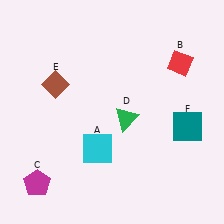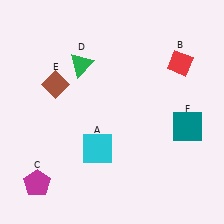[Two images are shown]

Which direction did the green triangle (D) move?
The green triangle (D) moved up.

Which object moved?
The green triangle (D) moved up.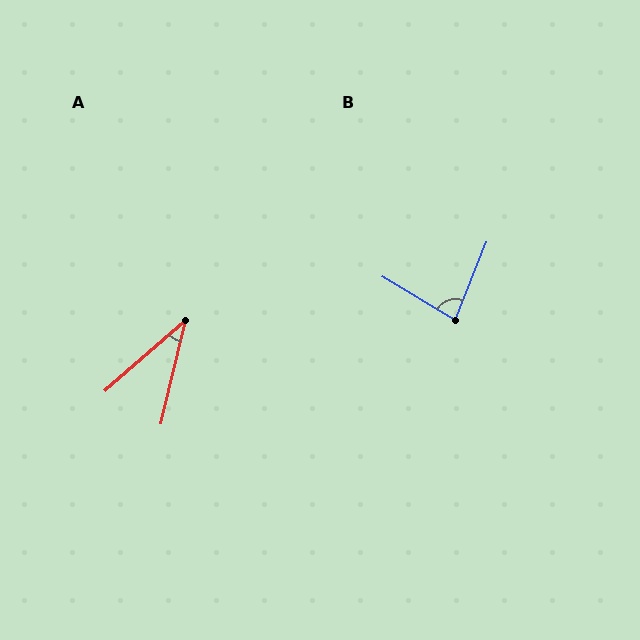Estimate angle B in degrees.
Approximately 81 degrees.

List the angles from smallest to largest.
A (36°), B (81°).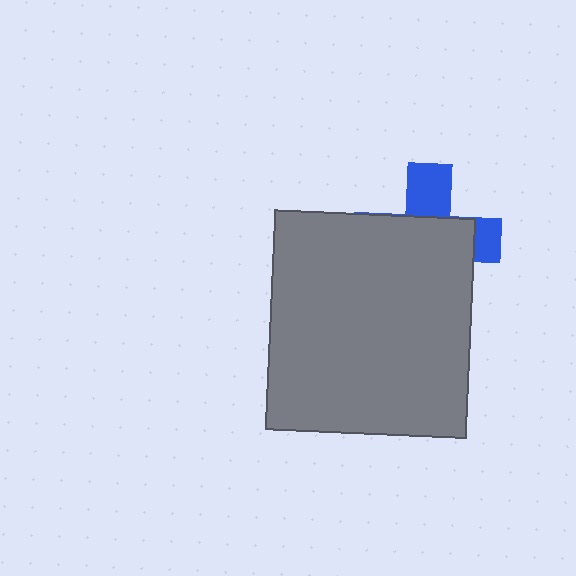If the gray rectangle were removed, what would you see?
You would see the complete blue cross.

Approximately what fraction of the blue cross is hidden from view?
Roughly 69% of the blue cross is hidden behind the gray rectangle.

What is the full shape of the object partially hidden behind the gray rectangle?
The partially hidden object is a blue cross.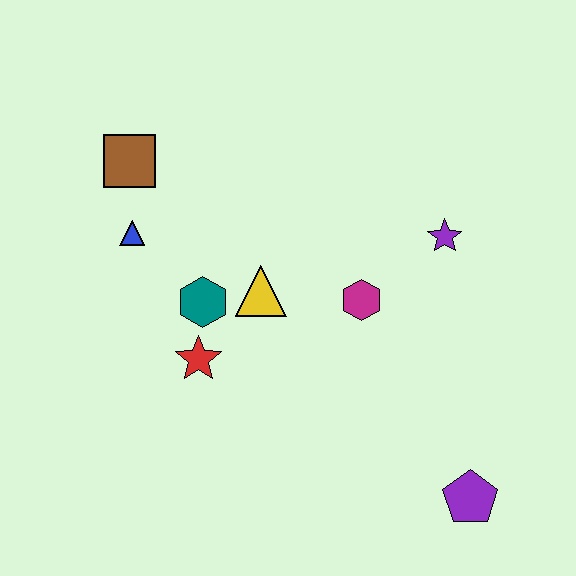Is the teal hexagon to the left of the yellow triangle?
Yes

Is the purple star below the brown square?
Yes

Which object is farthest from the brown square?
The purple pentagon is farthest from the brown square.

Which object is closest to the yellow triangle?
The teal hexagon is closest to the yellow triangle.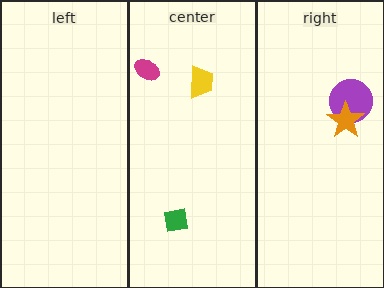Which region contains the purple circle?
The right region.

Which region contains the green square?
The center region.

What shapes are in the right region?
The purple circle, the orange star.